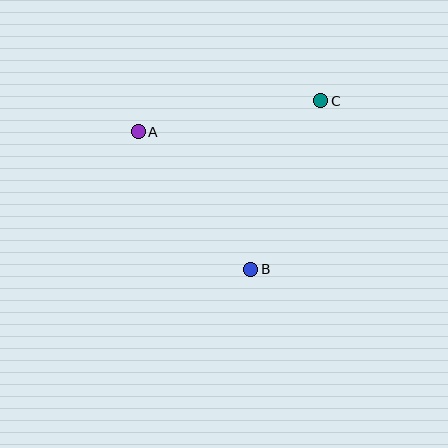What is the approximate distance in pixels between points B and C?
The distance between B and C is approximately 182 pixels.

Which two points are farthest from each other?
Points A and C are farthest from each other.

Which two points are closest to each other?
Points A and B are closest to each other.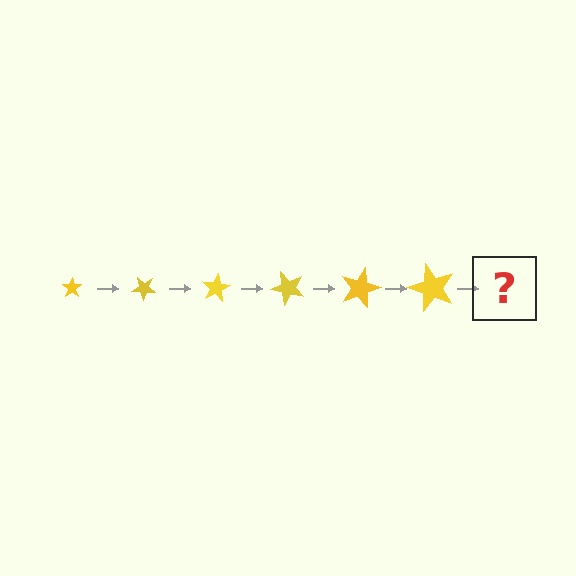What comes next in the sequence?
The next element should be a star, larger than the previous one and rotated 240 degrees from the start.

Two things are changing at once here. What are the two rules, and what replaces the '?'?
The two rules are that the star grows larger each step and it rotates 40 degrees each step. The '?' should be a star, larger than the previous one and rotated 240 degrees from the start.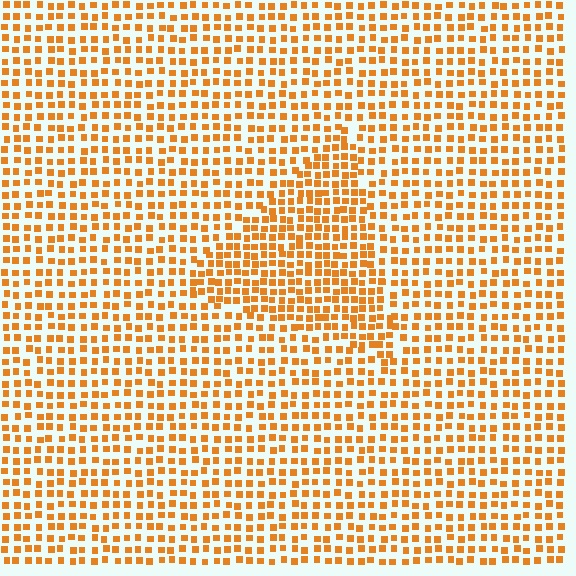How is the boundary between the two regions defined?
The boundary is defined by a change in element density (approximately 1.5x ratio). All elements are the same color, size, and shape.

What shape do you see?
I see a triangle.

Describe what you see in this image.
The image contains small orange elements arranged at two different densities. A triangle-shaped region is visible where the elements are more densely packed than the surrounding area.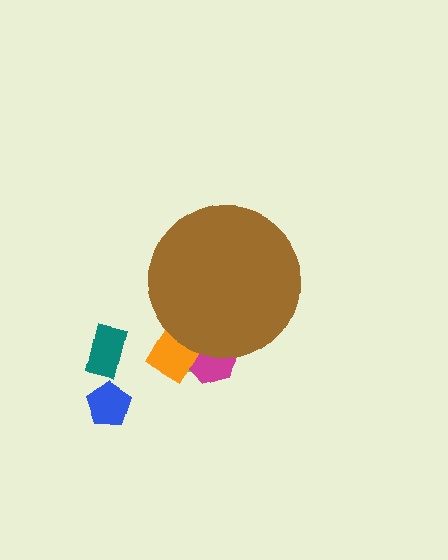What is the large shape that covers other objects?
A brown circle.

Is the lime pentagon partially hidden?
Yes, the lime pentagon is partially hidden behind the brown circle.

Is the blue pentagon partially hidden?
No, the blue pentagon is fully visible.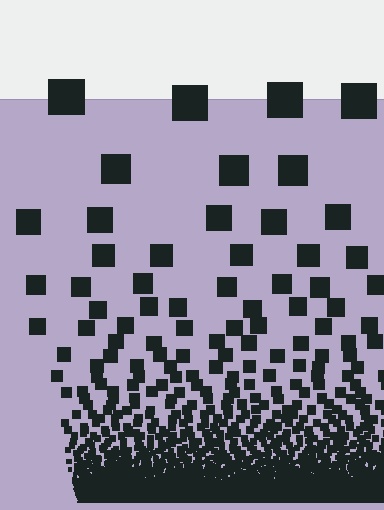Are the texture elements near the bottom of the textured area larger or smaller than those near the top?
Smaller. The gradient is inverted — elements near the bottom are smaller and denser.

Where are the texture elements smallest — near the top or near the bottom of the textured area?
Near the bottom.